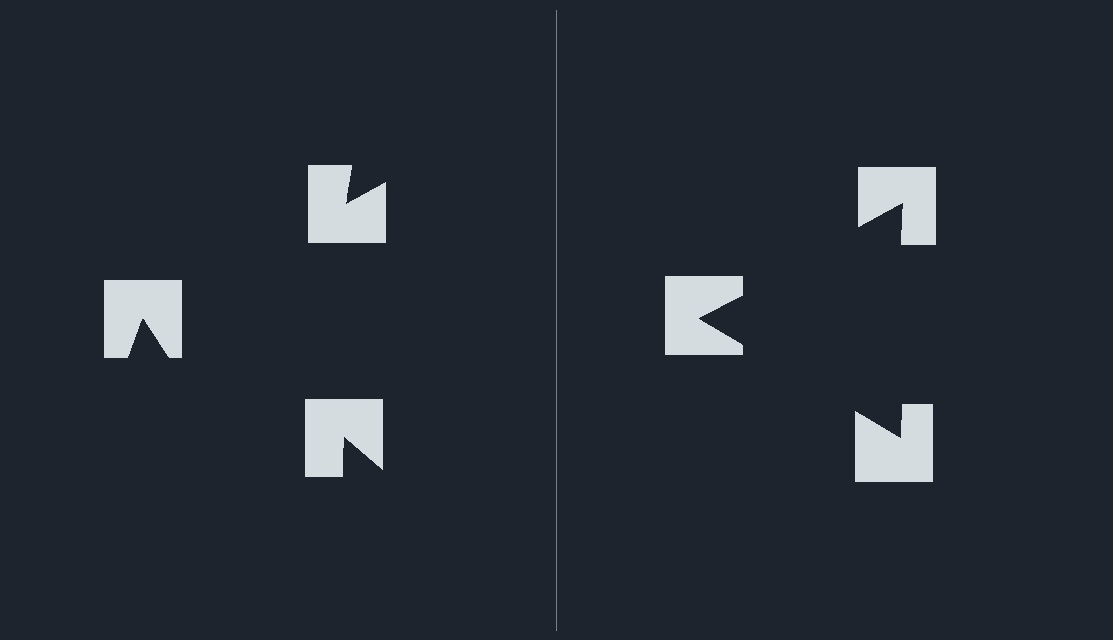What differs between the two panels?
The notched squares are positioned identically on both sides; only the wedge orientations differ. On the right they align to a triangle; on the left they are misaligned.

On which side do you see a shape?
An illusory triangle appears on the right side. On the left side the wedge cuts are rotated, so no coherent shape forms.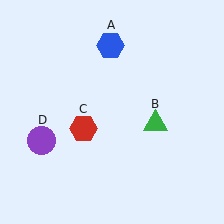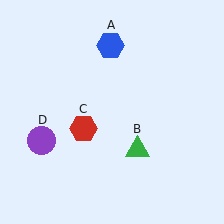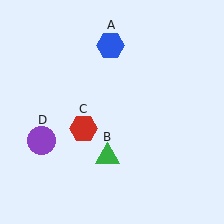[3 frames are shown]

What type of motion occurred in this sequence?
The green triangle (object B) rotated clockwise around the center of the scene.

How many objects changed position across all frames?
1 object changed position: green triangle (object B).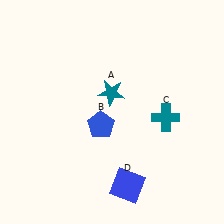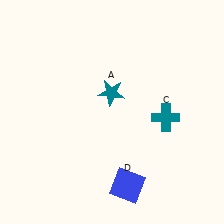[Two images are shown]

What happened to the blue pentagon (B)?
The blue pentagon (B) was removed in Image 2. It was in the bottom-left area of Image 1.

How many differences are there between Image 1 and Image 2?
There is 1 difference between the two images.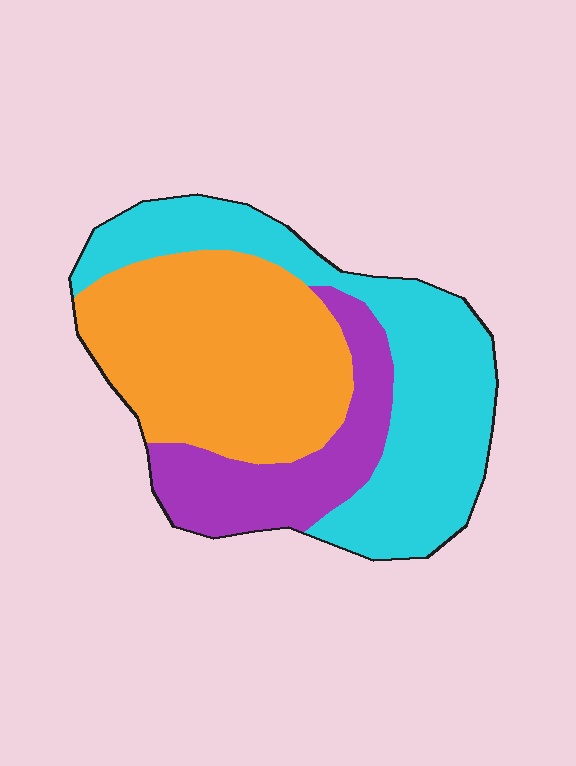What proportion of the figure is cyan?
Cyan covers about 40% of the figure.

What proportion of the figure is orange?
Orange takes up about two fifths (2/5) of the figure.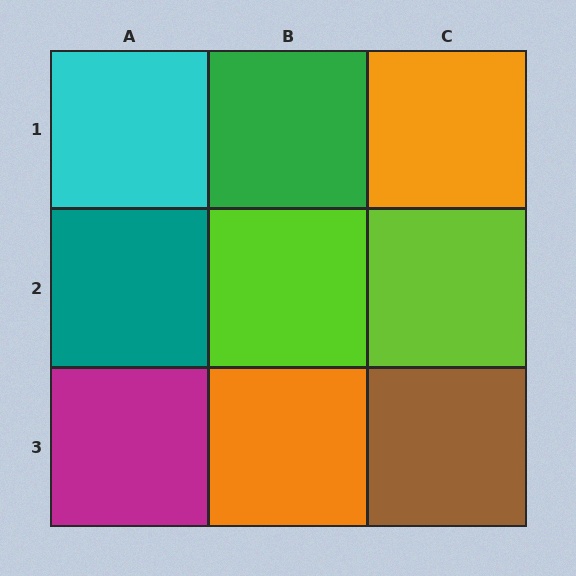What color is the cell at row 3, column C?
Brown.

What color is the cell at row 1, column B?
Green.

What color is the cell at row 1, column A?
Cyan.